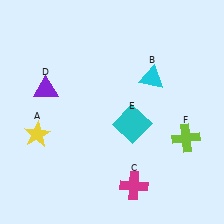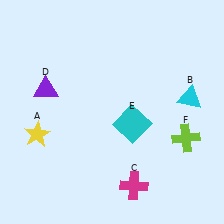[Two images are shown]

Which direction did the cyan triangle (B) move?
The cyan triangle (B) moved right.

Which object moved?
The cyan triangle (B) moved right.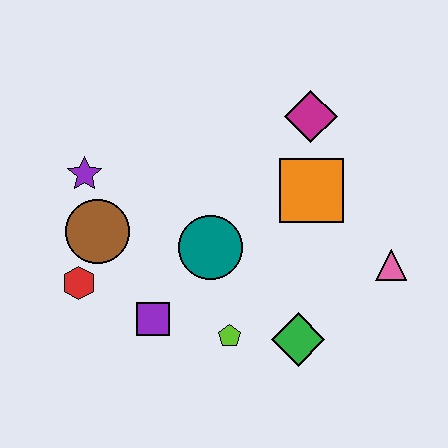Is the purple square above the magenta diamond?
No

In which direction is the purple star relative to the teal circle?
The purple star is to the left of the teal circle.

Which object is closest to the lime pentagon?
The green diamond is closest to the lime pentagon.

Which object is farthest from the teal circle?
The pink triangle is farthest from the teal circle.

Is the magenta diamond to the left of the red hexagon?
No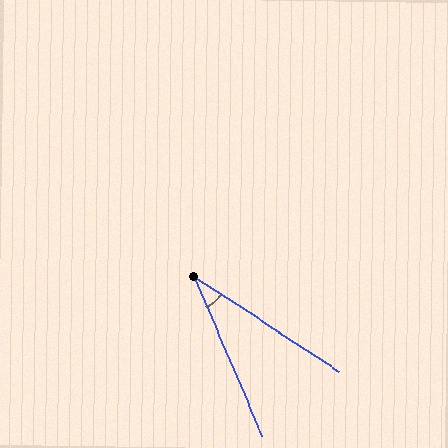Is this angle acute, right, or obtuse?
It is acute.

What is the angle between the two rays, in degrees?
Approximately 34 degrees.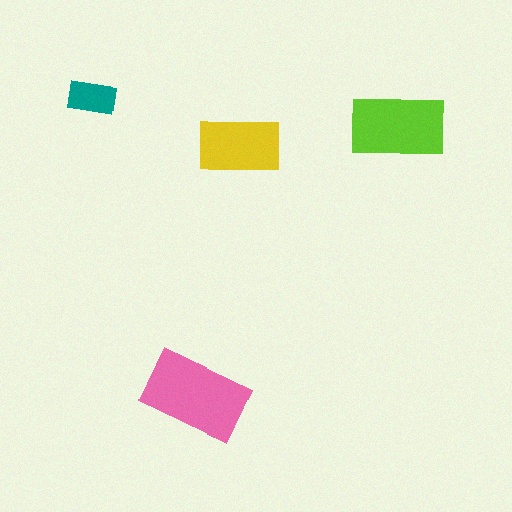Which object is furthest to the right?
The lime rectangle is rightmost.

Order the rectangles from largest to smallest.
the pink one, the lime one, the yellow one, the teal one.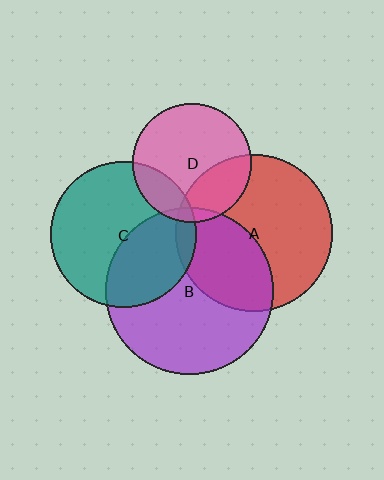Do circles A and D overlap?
Yes.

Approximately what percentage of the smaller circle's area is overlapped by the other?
Approximately 30%.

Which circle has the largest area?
Circle B (purple).